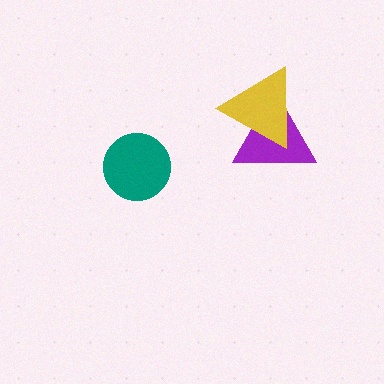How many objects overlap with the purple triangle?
1 object overlaps with the purple triangle.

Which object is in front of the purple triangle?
The yellow triangle is in front of the purple triangle.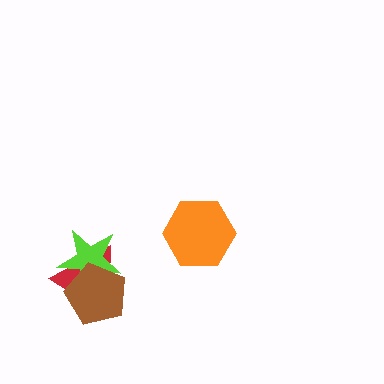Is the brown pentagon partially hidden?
No, no other shape covers it.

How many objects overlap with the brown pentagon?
2 objects overlap with the brown pentagon.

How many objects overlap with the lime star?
2 objects overlap with the lime star.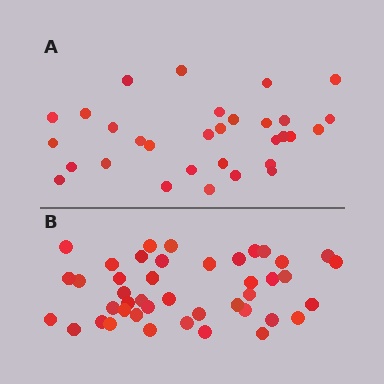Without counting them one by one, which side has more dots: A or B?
Region B (the bottom region) has more dots.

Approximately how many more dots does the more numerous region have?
Region B has roughly 12 or so more dots than region A.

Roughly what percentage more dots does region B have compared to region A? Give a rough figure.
About 40% more.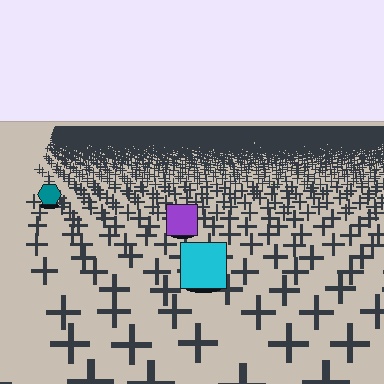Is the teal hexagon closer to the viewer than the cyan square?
No. The cyan square is closer — you can tell from the texture gradient: the ground texture is coarser near it.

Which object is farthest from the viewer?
The teal hexagon is farthest from the viewer. It appears smaller and the ground texture around it is denser.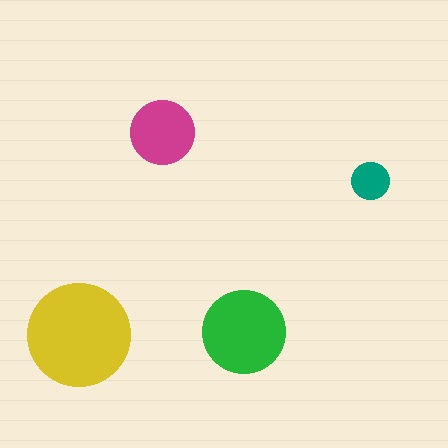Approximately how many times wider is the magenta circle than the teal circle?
About 1.5 times wider.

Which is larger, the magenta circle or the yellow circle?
The yellow one.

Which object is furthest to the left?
The yellow circle is leftmost.